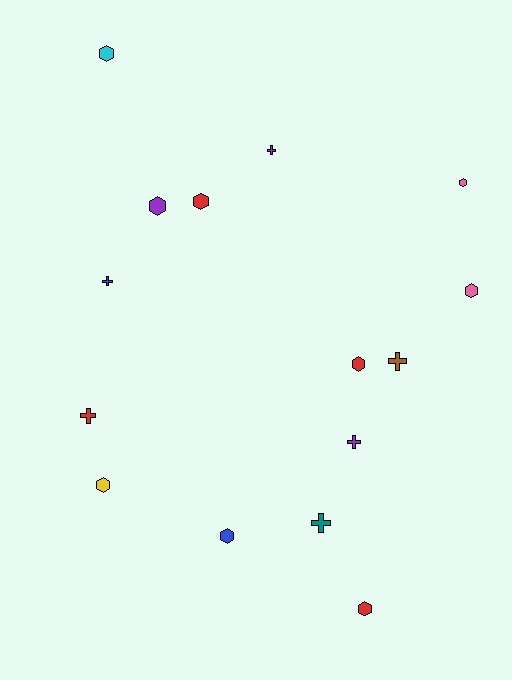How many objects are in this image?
There are 15 objects.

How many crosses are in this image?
There are 6 crosses.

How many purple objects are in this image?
There are 3 purple objects.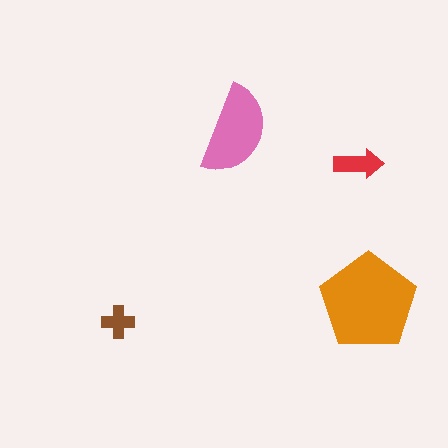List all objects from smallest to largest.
The brown cross, the red arrow, the pink semicircle, the orange pentagon.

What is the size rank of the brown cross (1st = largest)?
4th.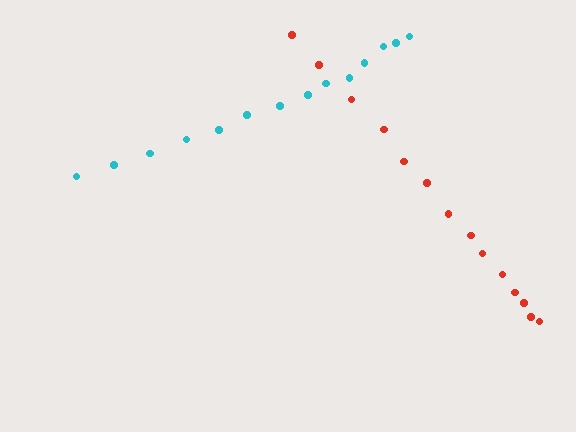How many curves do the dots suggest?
There are 2 distinct paths.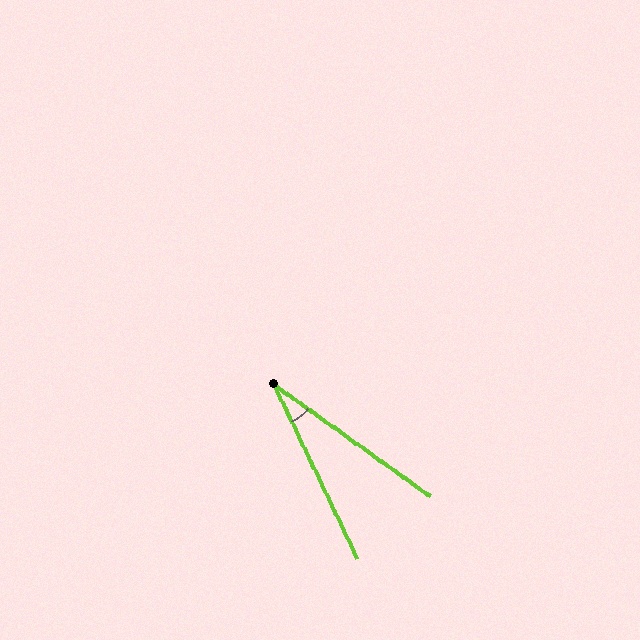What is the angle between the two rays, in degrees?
Approximately 29 degrees.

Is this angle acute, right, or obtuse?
It is acute.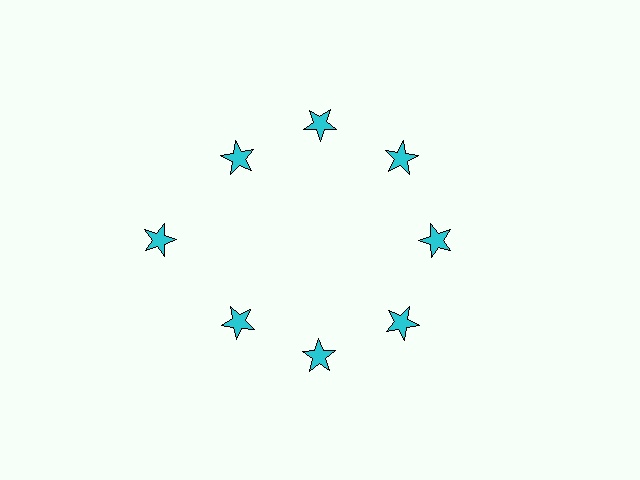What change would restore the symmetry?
The symmetry would be restored by moving it inward, back onto the ring so that all 8 stars sit at equal angles and equal distance from the center.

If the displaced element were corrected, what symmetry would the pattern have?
It would have 8-fold rotational symmetry — the pattern would map onto itself every 45 degrees.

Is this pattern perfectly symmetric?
No. The 8 cyan stars are arranged in a ring, but one element near the 9 o'clock position is pushed outward from the center, breaking the 8-fold rotational symmetry.